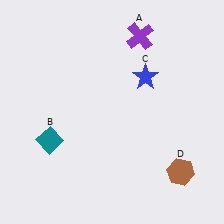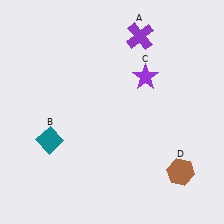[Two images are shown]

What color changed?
The star (C) changed from blue in Image 1 to purple in Image 2.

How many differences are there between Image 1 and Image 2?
There is 1 difference between the two images.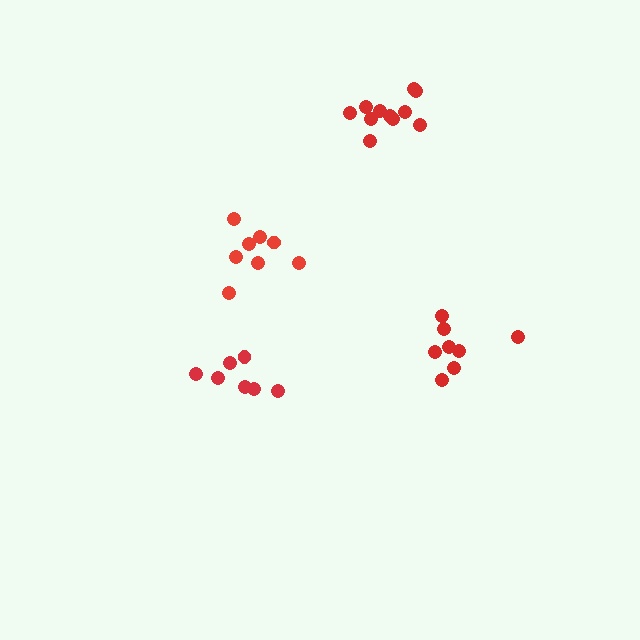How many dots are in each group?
Group 1: 11 dots, Group 2: 7 dots, Group 3: 8 dots, Group 4: 8 dots (34 total).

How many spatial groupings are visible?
There are 4 spatial groupings.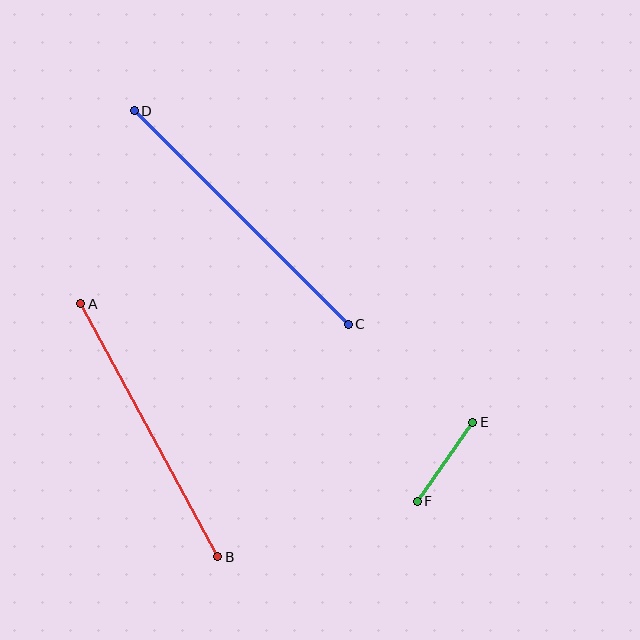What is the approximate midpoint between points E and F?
The midpoint is at approximately (445, 462) pixels.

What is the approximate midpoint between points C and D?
The midpoint is at approximately (241, 218) pixels.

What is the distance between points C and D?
The distance is approximately 302 pixels.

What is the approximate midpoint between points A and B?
The midpoint is at approximately (149, 430) pixels.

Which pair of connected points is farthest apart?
Points C and D are farthest apart.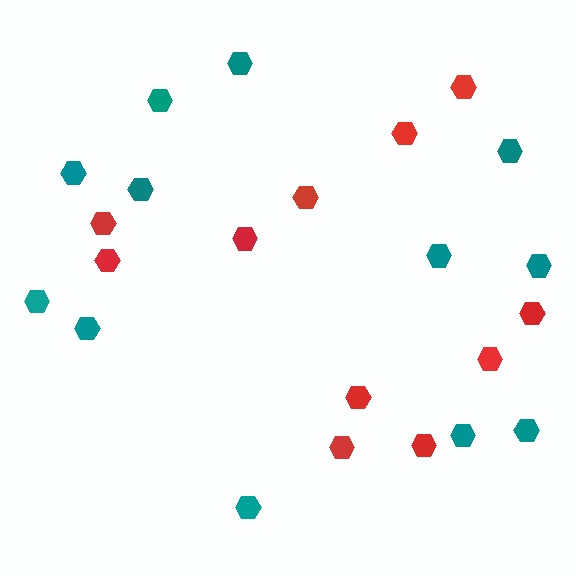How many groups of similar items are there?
There are 2 groups: one group of red hexagons (11) and one group of teal hexagons (12).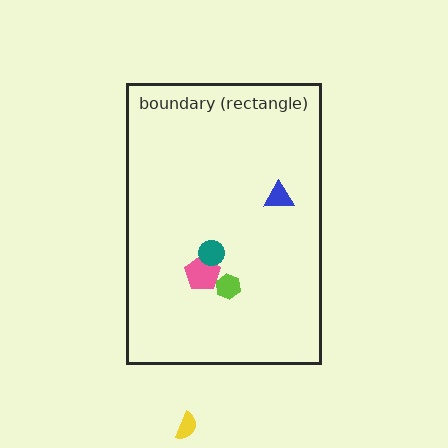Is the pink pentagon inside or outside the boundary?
Inside.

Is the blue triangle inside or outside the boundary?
Inside.